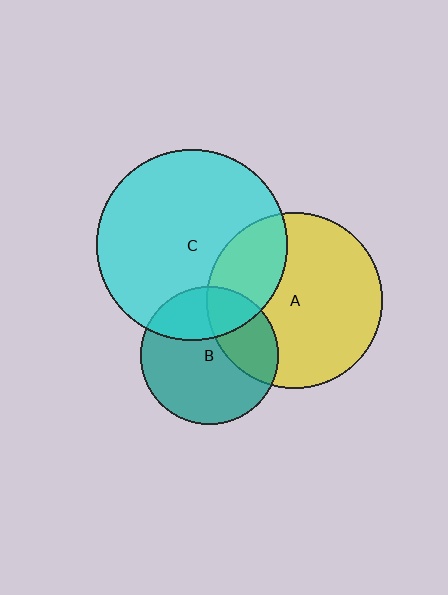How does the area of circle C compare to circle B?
Approximately 1.9 times.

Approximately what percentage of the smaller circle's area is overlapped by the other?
Approximately 30%.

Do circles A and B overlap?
Yes.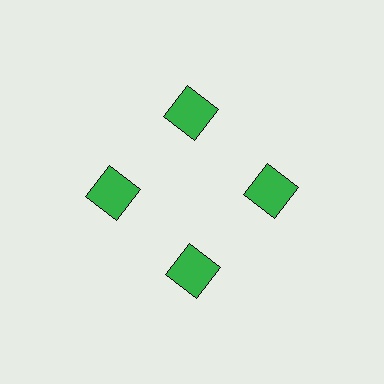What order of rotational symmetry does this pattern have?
This pattern has 4-fold rotational symmetry.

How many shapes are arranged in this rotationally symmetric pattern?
There are 4 shapes, arranged in 4 groups of 1.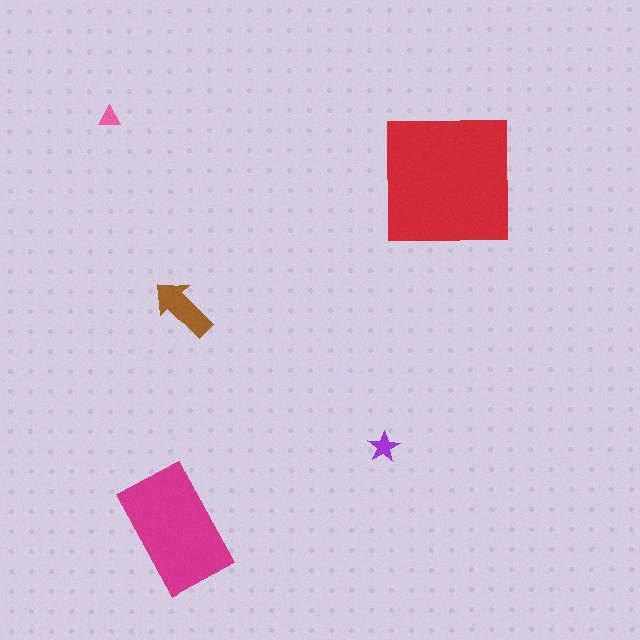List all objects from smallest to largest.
The pink triangle, the purple star, the brown arrow, the magenta rectangle, the red square.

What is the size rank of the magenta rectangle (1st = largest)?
2nd.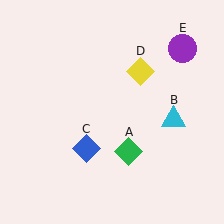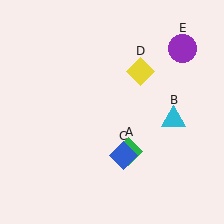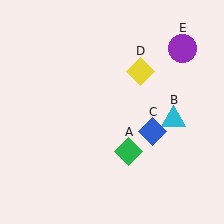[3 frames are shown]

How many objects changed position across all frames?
1 object changed position: blue diamond (object C).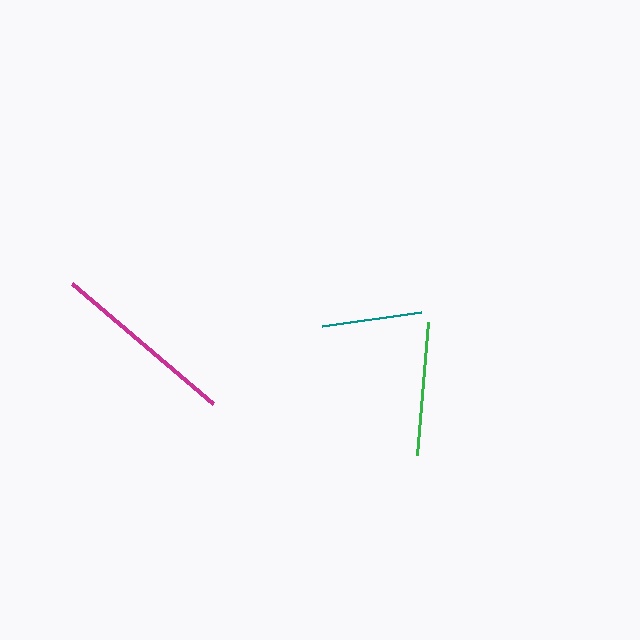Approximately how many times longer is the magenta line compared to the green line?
The magenta line is approximately 1.4 times the length of the green line.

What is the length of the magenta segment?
The magenta segment is approximately 185 pixels long.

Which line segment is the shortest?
The teal line is the shortest at approximately 100 pixels.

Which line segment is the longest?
The magenta line is the longest at approximately 185 pixels.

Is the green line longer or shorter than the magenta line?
The magenta line is longer than the green line.